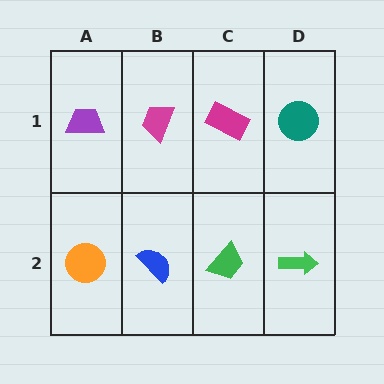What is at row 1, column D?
A teal circle.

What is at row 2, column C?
A green trapezoid.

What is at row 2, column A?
An orange circle.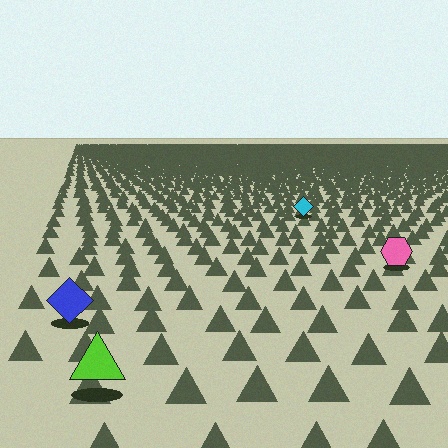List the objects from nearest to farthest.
From nearest to farthest: the lime triangle, the blue diamond, the pink hexagon, the cyan diamond.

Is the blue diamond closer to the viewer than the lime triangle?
No. The lime triangle is closer — you can tell from the texture gradient: the ground texture is coarser near it.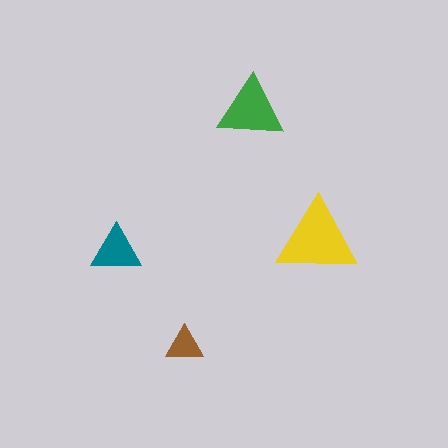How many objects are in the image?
There are 4 objects in the image.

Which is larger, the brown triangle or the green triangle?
The green one.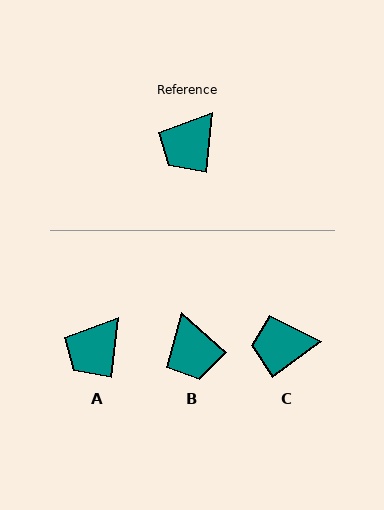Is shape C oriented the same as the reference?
No, it is off by about 47 degrees.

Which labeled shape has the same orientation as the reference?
A.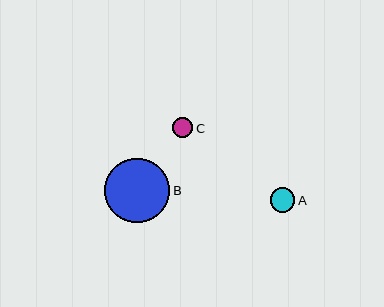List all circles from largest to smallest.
From largest to smallest: B, A, C.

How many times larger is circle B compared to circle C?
Circle B is approximately 3.2 times the size of circle C.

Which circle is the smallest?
Circle C is the smallest with a size of approximately 20 pixels.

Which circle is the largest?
Circle B is the largest with a size of approximately 65 pixels.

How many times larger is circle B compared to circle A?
Circle B is approximately 2.6 times the size of circle A.